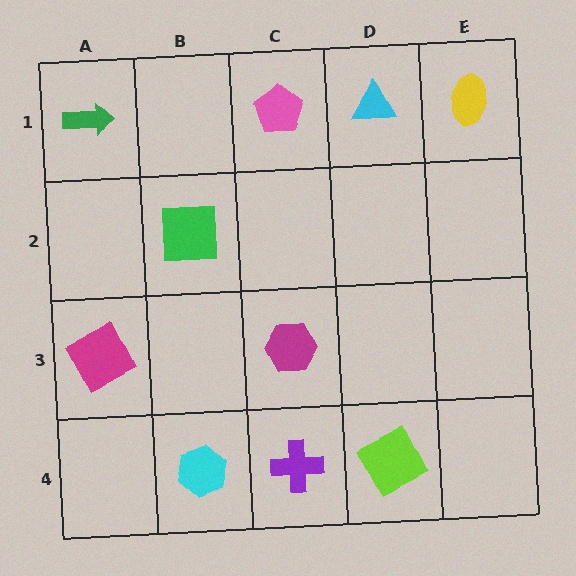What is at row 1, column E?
A yellow ellipse.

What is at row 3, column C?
A magenta hexagon.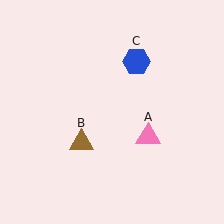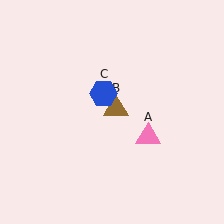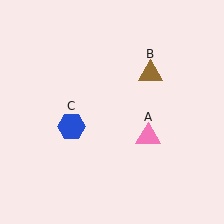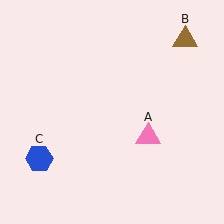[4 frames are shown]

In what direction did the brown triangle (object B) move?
The brown triangle (object B) moved up and to the right.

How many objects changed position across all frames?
2 objects changed position: brown triangle (object B), blue hexagon (object C).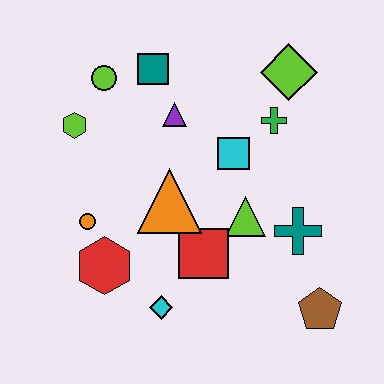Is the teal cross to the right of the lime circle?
Yes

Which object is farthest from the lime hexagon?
The brown pentagon is farthest from the lime hexagon.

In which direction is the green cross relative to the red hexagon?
The green cross is to the right of the red hexagon.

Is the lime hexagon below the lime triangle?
No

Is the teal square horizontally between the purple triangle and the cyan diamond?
No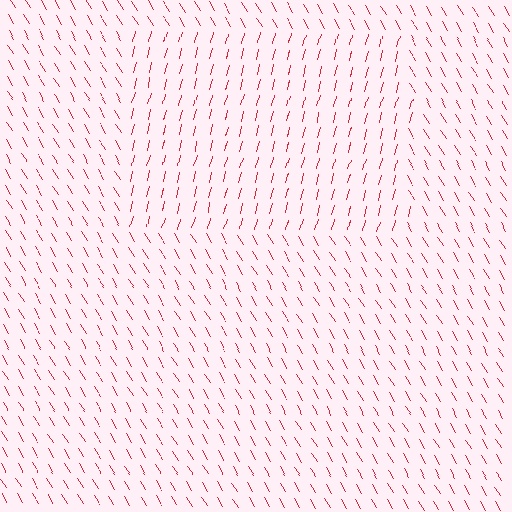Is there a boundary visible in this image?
Yes, there is a texture boundary formed by a change in line orientation.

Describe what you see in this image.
The image is filled with small red line segments. A rectangle region in the image has lines oriented differently from the surrounding lines, creating a visible texture boundary.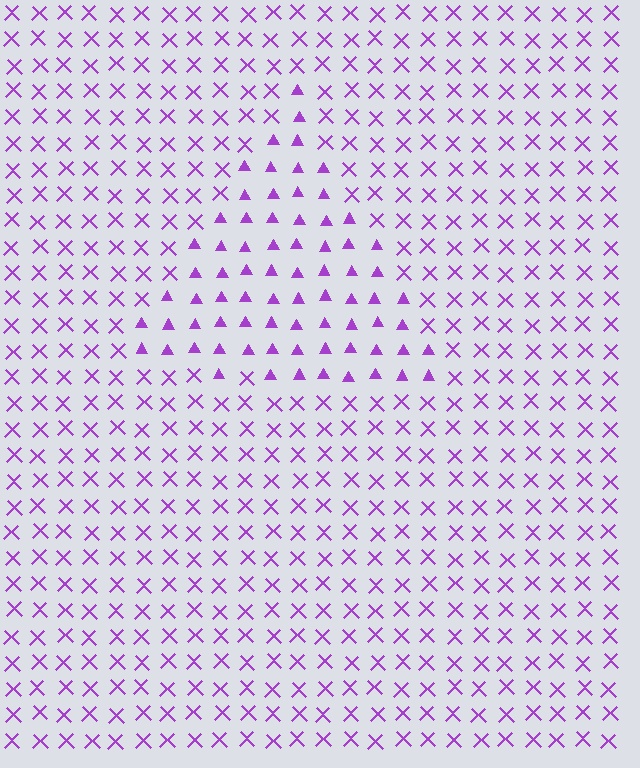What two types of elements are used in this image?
The image uses triangles inside the triangle region and X marks outside it.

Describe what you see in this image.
The image is filled with small purple elements arranged in a uniform grid. A triangle-shaped region contains triangles, while the surrounding area contains X marks. The boundary is defined purely by the change in element shape.